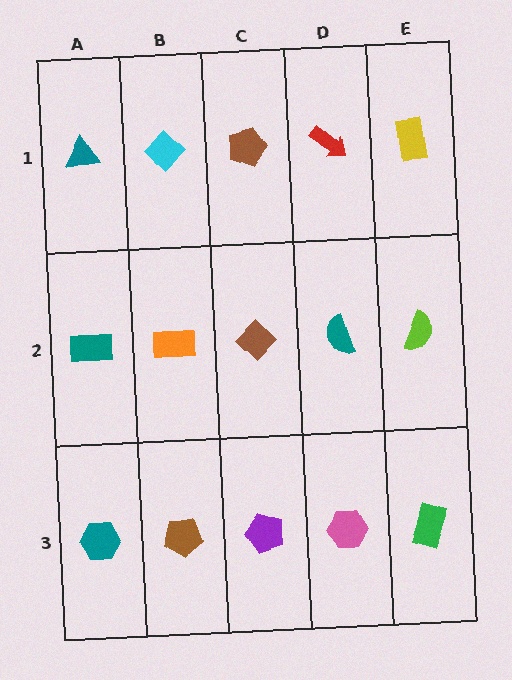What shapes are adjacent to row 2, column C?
A brown pentagon (row 1, column C), a purple pentagon (row 3, column C), an orange rectangle (row 2, column B), a teal semicircle (row 2, column D).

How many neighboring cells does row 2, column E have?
3.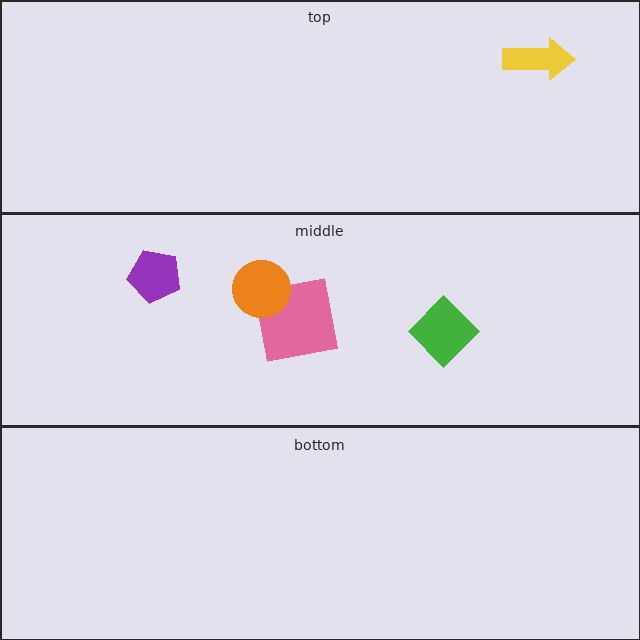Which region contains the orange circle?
The middle region.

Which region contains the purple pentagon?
The middle region.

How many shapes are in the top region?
1.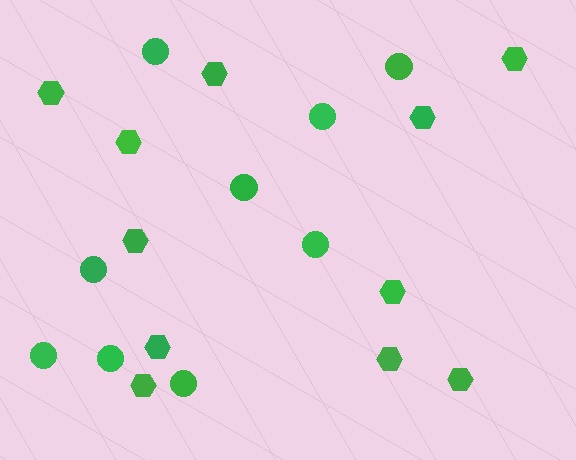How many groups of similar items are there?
There are 2 groups: one group of circles (9) and one group of hexagons (11).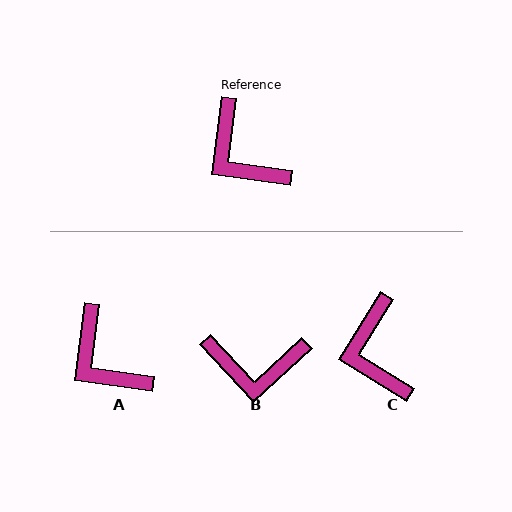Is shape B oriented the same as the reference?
No, it is off by about 50 degrees.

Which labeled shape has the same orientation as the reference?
A.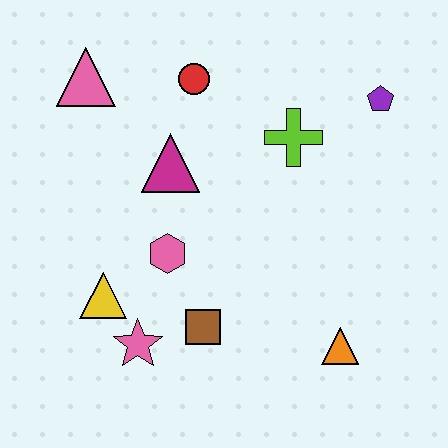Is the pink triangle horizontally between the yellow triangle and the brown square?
No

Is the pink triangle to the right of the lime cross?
No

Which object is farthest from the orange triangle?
The pink triangle is farthest from the orange triangle.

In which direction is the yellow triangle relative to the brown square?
The yellow triangle is to the left of the brown square.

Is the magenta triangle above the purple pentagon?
No